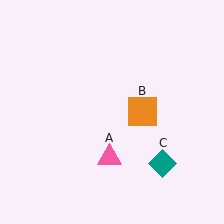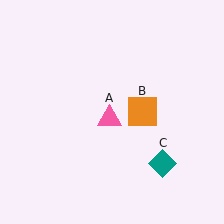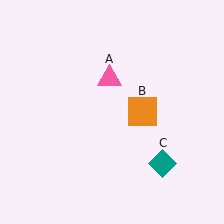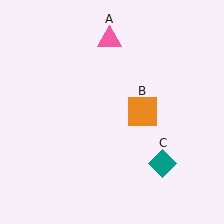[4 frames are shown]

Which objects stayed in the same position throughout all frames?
Orange square (object B) and teal diamond (object C) remained stationary.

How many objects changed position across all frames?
1 object changed position: pink triangle (object A).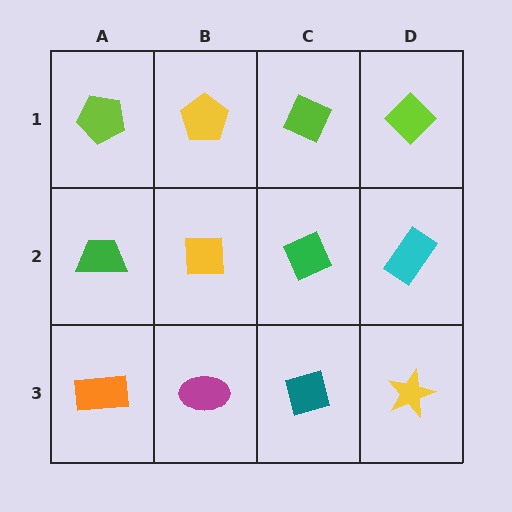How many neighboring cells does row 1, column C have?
3.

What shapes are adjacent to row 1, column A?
A green trapezoid (row 2, column A), a yellow pentagon (row 1, column B).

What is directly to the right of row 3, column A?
A magenta ellipse.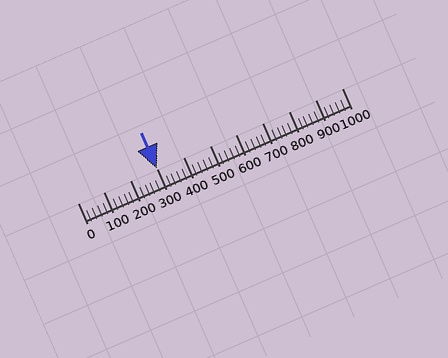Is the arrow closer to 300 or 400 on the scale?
The arrow is closer to 300.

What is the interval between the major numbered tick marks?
The major tick marks are spaced 100 units apart.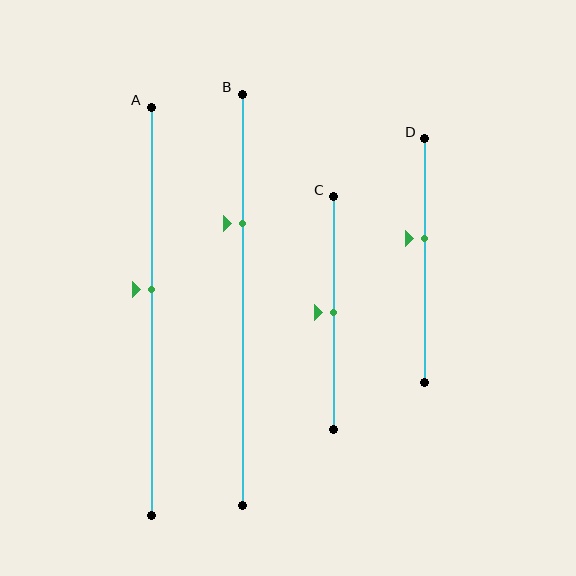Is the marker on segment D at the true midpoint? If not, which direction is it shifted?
No, the marker on segment D is shifted upward by about 9% of the segment length.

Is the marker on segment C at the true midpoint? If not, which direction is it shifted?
Yes, the marker on segment C is at the true midpoint.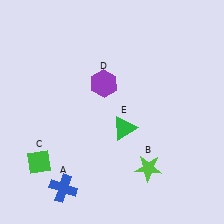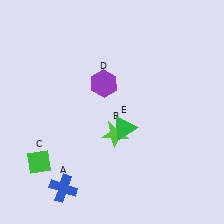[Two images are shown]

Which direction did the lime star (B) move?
The lime star (B) moved up.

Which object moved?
The lime star (B) moved up.